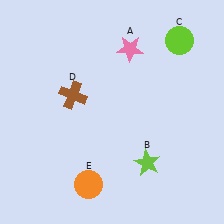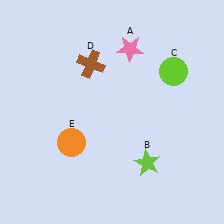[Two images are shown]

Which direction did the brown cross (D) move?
The brown cross (D) moved up.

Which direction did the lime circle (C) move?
The lime circle (C) moved down.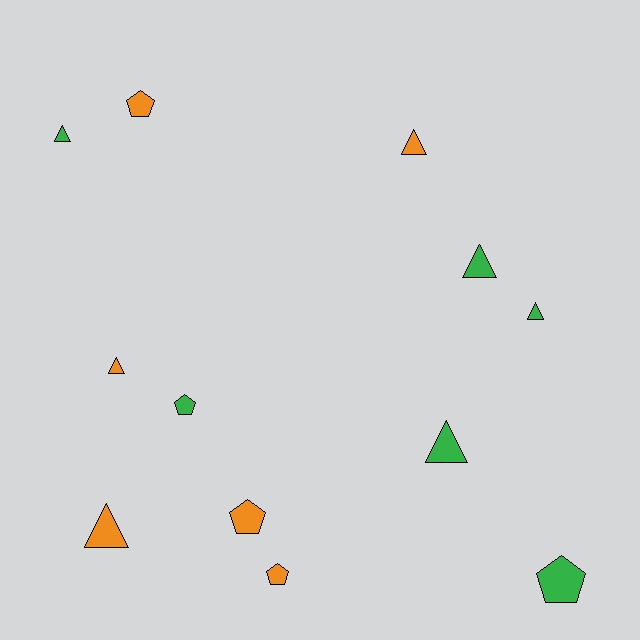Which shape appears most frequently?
Triangle, with 7 objects.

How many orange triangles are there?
There are 3 orange triangles.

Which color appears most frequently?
Green, with 6 objects.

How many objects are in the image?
There are 12 objects.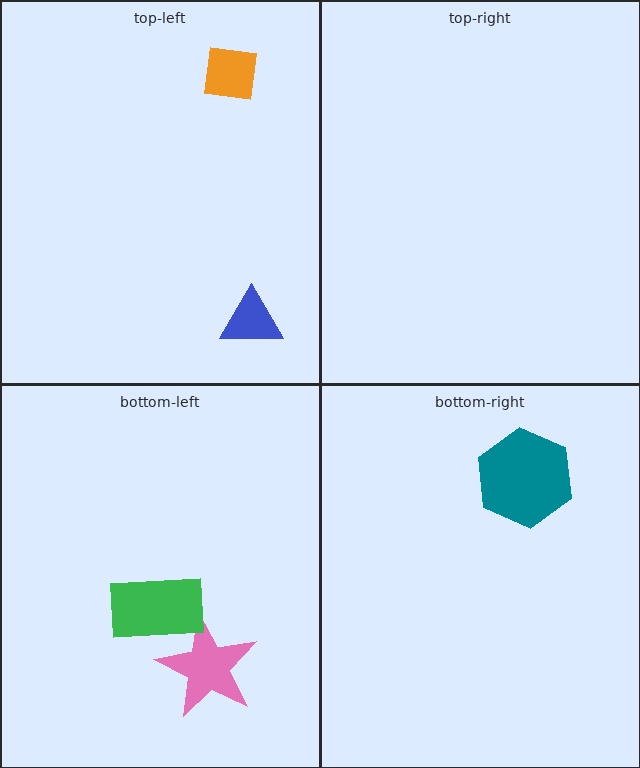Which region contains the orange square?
The top-left region.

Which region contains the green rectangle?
The bottom-left region.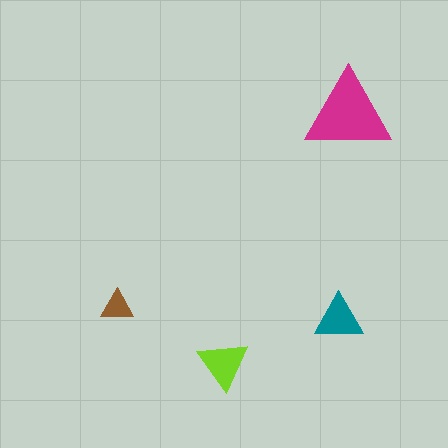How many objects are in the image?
There are 4 objects in the image.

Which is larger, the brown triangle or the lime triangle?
The lime one.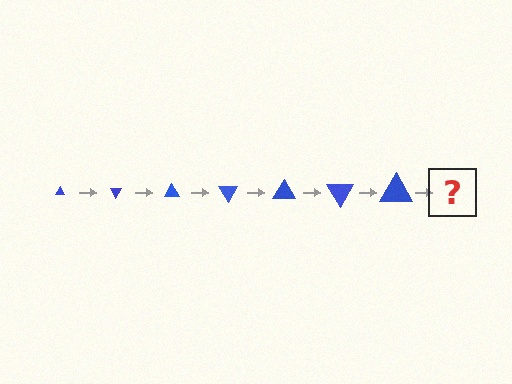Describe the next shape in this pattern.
It should be a triangle, larger than the previous one and rotated 420 degrees from the start.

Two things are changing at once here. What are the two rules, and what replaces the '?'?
The two rules are that the triangle grows larger each step and it rotates 60 degrees each step. The '?' should be a triangle, larger than the previous one and rotated 420 degrees from the start.